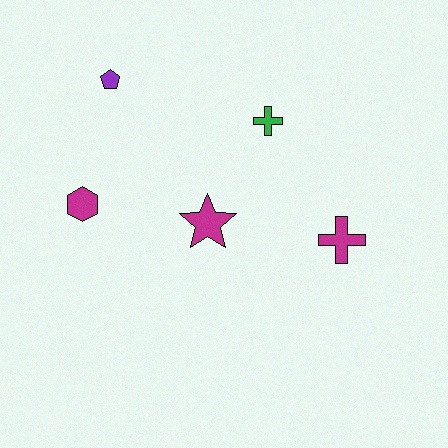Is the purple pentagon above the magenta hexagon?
Yes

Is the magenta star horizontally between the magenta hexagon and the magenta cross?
Yes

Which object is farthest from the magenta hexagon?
The magenta cross is farthest from the magenta hexagon.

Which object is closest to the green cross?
The magenta star is closest to the green cross.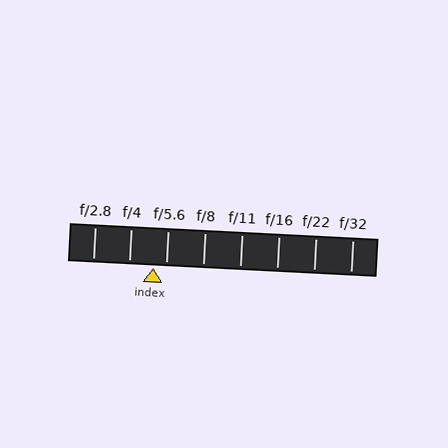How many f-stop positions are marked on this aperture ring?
There are 8 f-stop positions marked.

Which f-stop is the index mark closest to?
The index mark is closest to f/5.6.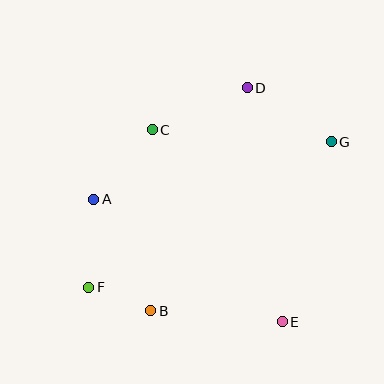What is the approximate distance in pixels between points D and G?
The distance between D and G is approximately 100 pixels.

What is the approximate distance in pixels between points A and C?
The distance between A and C is approximately 91 pixels.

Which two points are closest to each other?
Points B and F are closest to each other.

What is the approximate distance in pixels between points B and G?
The distance between B and G is approximately 247 pixels.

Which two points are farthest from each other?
Points F and G are farthest from each other.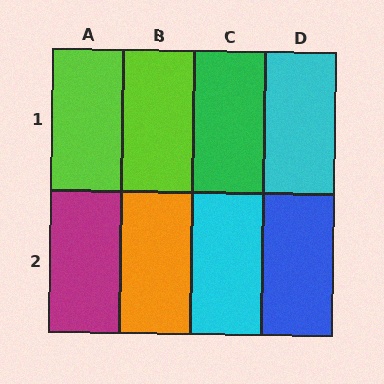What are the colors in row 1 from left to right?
Lime, lime, green, cyan.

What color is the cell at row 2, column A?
Magenta.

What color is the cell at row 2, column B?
Orange.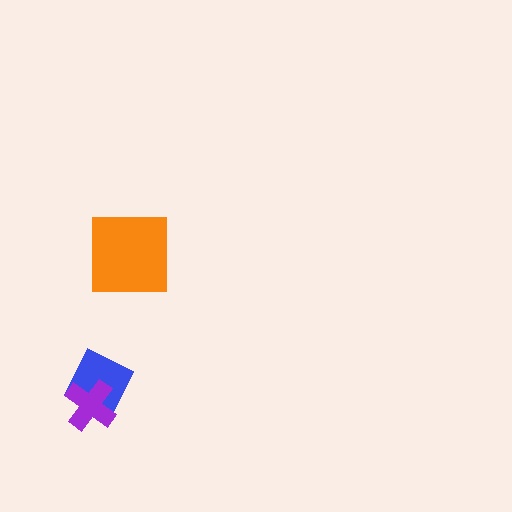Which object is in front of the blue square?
The purple cross is in front of the blue square.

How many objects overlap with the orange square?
0 objects overlap with the orange square.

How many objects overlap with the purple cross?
1 object overlaps with the purple cross.